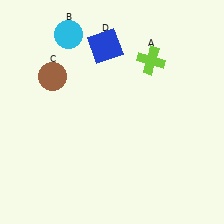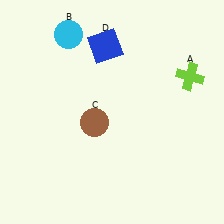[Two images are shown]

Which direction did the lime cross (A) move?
The lime cross (A) moved right.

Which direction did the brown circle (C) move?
The brown circle (C) moved down.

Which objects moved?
The objects that moved are: the lime cross (A), the brown circle (C).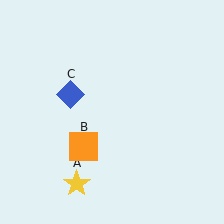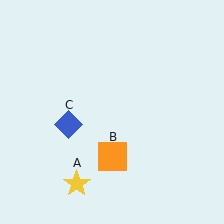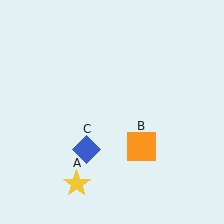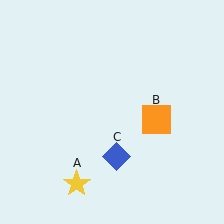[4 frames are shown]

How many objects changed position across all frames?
2 objects changed position: orange square (object B), blue diamond (object C).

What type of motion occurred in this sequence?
The orange square (object B), blue diamond (object C) rotated counterclockwise around the center of the scene.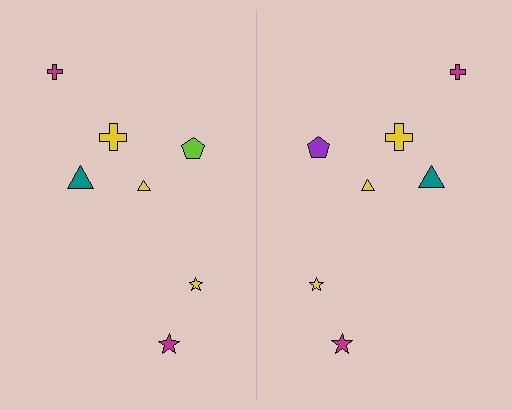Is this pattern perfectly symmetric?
No, the pattern is not perfectly symmetric. The purple pentagon on the right side breaks the symmetry — its mirror counterpart is lime.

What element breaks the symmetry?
The purple pentagon on the right side breaks the symmetry — its mirror counterpart is lime.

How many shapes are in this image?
There are 14 shapes in this image.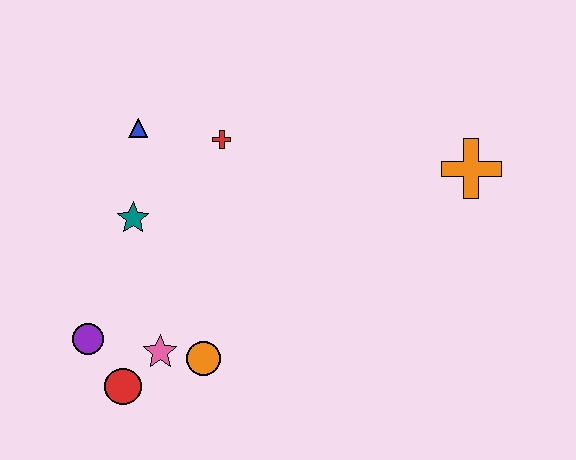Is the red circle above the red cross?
No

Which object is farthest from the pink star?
The orange cross is farthest from the pink star.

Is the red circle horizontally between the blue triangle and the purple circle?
Yes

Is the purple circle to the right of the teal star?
No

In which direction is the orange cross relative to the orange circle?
The orange cross is to the right of the orange circle.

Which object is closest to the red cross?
The blue triangle is closest to the red cross.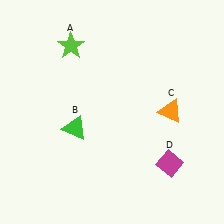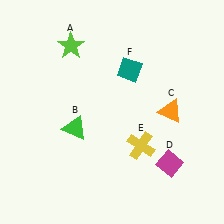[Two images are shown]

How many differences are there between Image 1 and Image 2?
There are 2 differences between the two images.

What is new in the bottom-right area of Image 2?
A yellow cross (E) was added in the bottom-right area of Image 2.